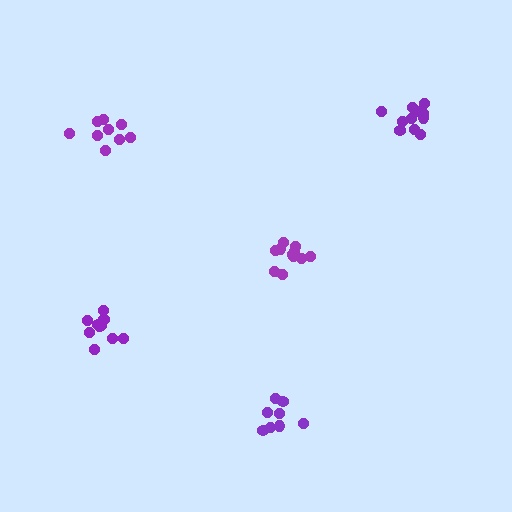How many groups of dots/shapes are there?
There are 5 groups.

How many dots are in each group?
Group 1: 11 dots, Group 2: 8 dots, Group 3: 9 dots, Group 4: 11 dots, Group 5: 11 dots (50 total).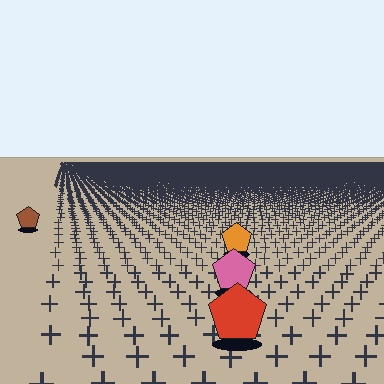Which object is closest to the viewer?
The red pentagon is closest. The texture marks near it are larger and more spread out.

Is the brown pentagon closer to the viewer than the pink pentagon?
No. The pink pentagon is closer — you can tell from the texture gradient: the ground texture is coarser near it.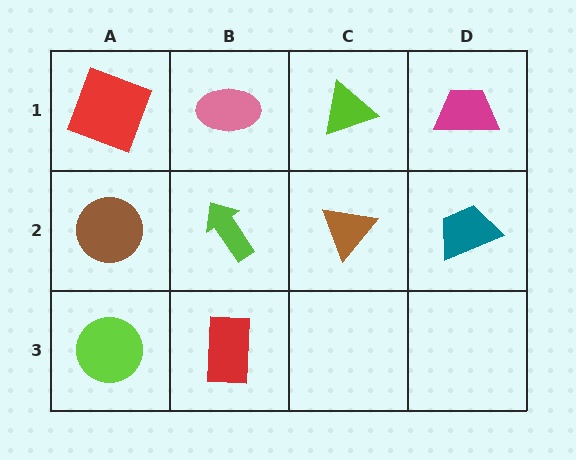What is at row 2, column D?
A teal trapezoid.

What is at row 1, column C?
A lime triangle.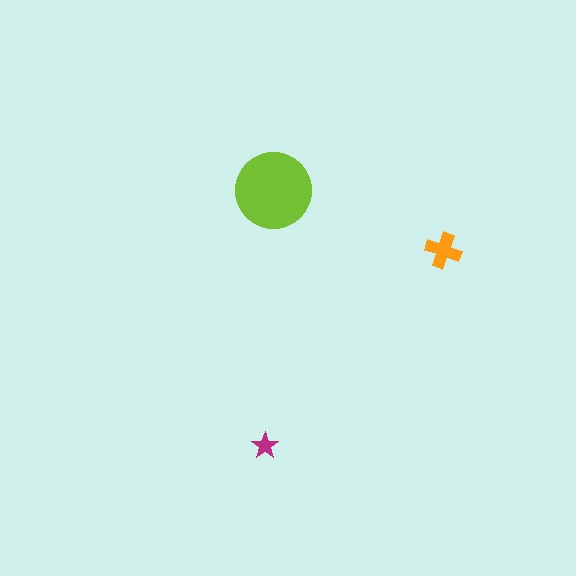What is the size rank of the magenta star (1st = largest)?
3rd.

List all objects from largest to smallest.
The lime circle, the orange cross, the magenta star.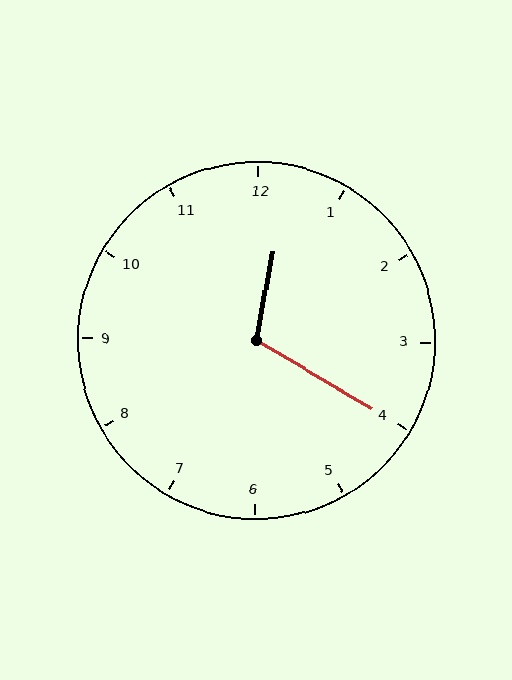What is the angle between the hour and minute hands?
Approximately 110 degrees.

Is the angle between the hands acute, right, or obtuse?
It is obtuse.